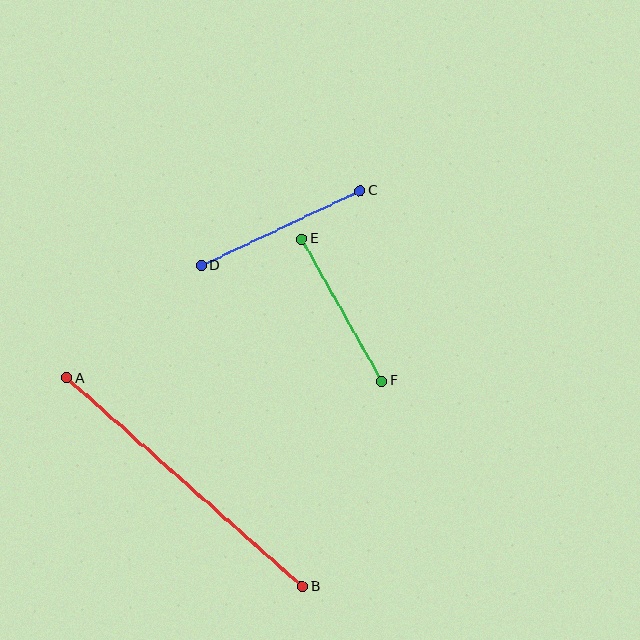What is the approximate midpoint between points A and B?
The midpoint is at approximately (185, 482) pixels.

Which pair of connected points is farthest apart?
Points A and B are farthest apart.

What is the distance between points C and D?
The distance is approximately 176 pixels.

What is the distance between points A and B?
The distance is approximately 315 pixels.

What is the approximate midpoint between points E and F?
The midpoint is at approximately (342, 310) pixels.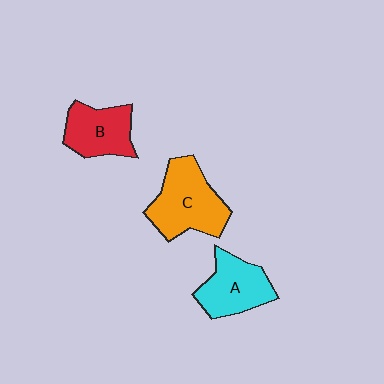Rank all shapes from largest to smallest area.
From largest to smallest: C (orange), A (cyan), B (red).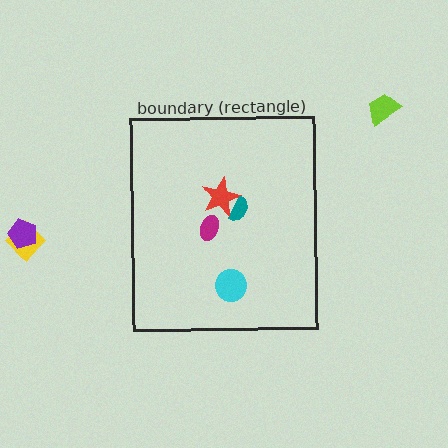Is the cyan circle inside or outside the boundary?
Inside.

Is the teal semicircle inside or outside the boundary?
Inside.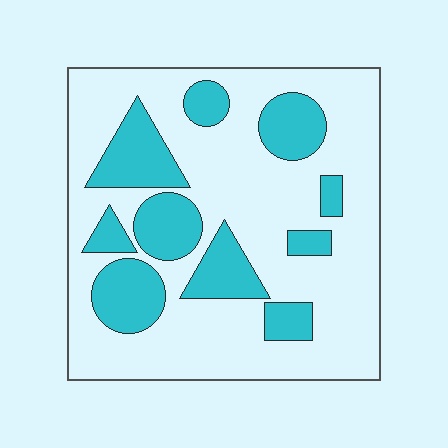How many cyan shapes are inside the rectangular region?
10.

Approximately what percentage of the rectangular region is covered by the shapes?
Approximately 30%.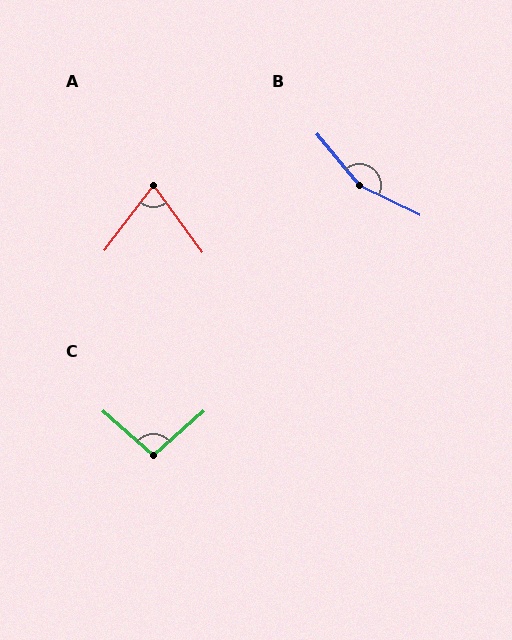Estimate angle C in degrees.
Approximately 97 degrees.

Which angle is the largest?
B, at approximately 156 degrees.